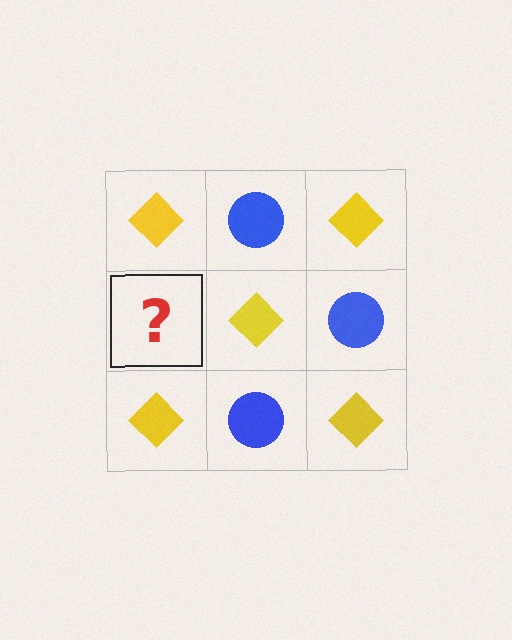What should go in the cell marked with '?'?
The missing cell should contain a blue circle.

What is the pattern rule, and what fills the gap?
The rule is that it alternates yellow diamond and blue circle in a checkerboard pattern. The gap should be filled with a blue circle.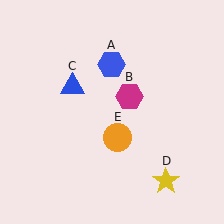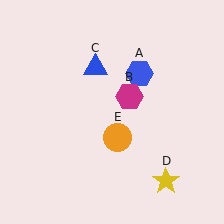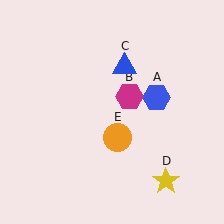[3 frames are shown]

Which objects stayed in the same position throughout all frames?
Magenta hexagon (object B) and yellow star (object D) and orange circle (object E) remained stationary.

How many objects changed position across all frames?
2 objects changed position: blue hexagon (object A), blue triangle (object C).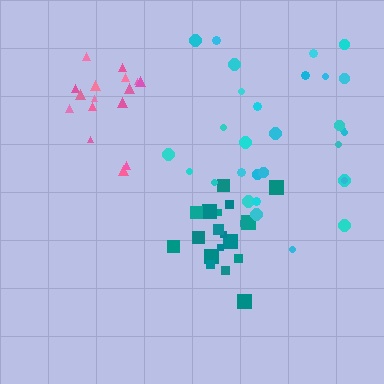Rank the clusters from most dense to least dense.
teal, pink, cyan.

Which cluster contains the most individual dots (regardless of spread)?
Cyan (30).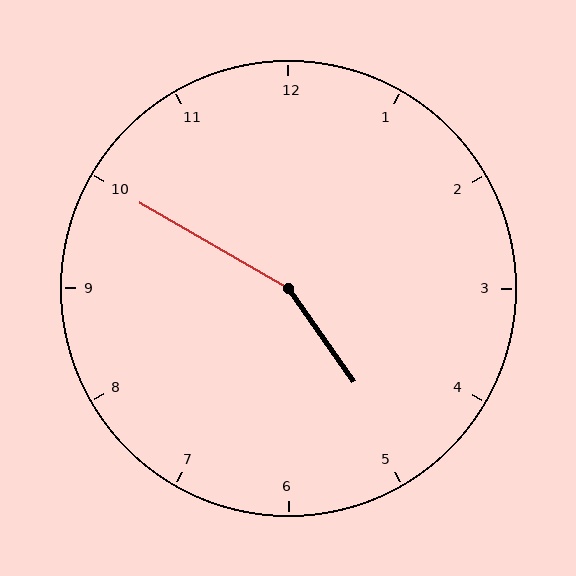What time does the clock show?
4:50.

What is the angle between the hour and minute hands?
Approximately 155 degrees.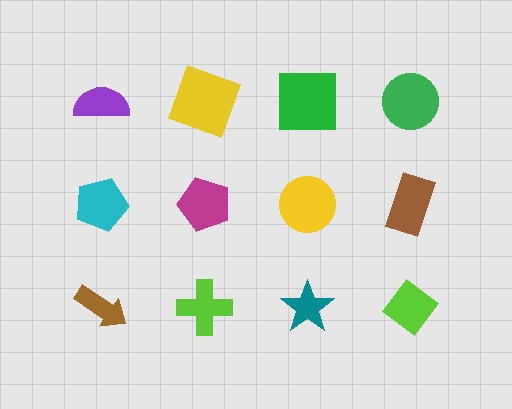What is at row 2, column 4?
A brown rectangle.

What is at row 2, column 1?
A cyan pentagon.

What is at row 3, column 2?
A lime cross.